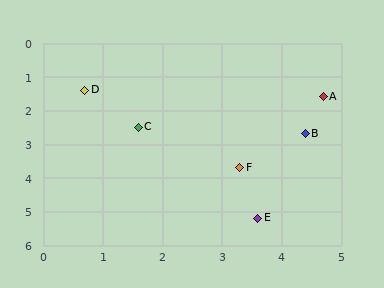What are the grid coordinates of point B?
Point B is at approximately (4.4, 2.7).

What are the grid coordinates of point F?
Point F is at approximately (3.3, 3.7).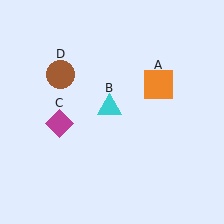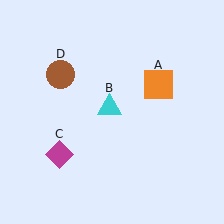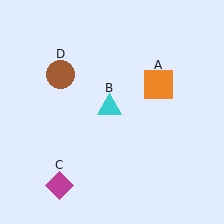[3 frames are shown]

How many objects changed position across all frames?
1 object changed position: magenta diamond (object C).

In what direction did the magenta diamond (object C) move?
The magenta diamond (object C) moved down.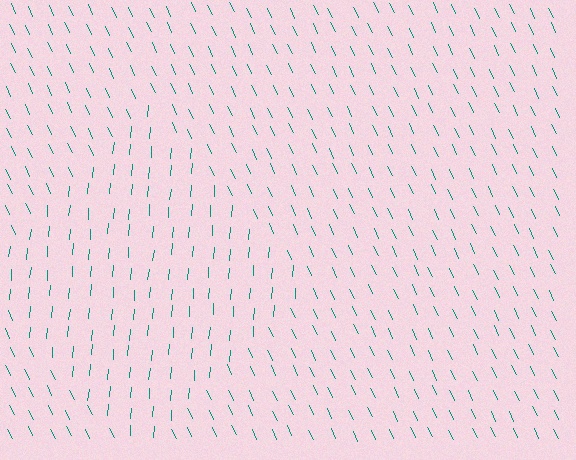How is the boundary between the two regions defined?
The boundary is defined purely by a change in line orientation (approximately 31 degrees difference). All lines are the same color and thickness.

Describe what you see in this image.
The image is filled with small teal line segments. A diamond region in the image has lines oriented differently from the surrounding lines, creating a visible texture boundary.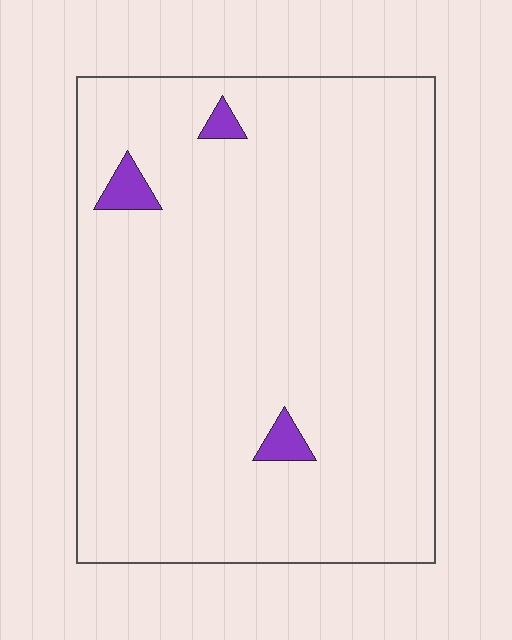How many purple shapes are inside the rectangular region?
3.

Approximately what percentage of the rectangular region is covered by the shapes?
Approximately 5%.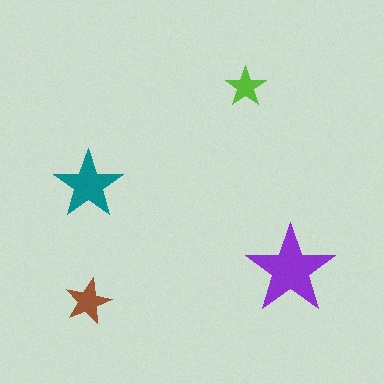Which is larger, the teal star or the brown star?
The teal one.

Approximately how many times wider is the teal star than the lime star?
About 1.5 times wider.